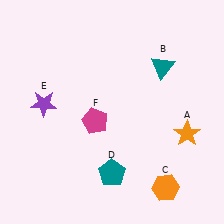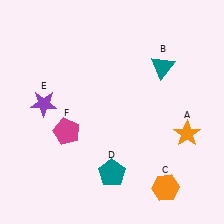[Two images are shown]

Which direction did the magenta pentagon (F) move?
The magenta pentagon (F) moved left.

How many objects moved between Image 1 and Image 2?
1 object moved between the two images.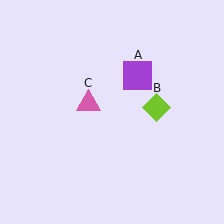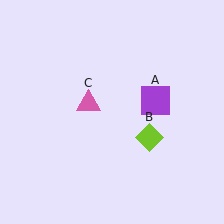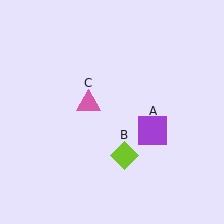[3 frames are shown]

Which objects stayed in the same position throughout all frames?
Pink triangle (object C) remained stationary.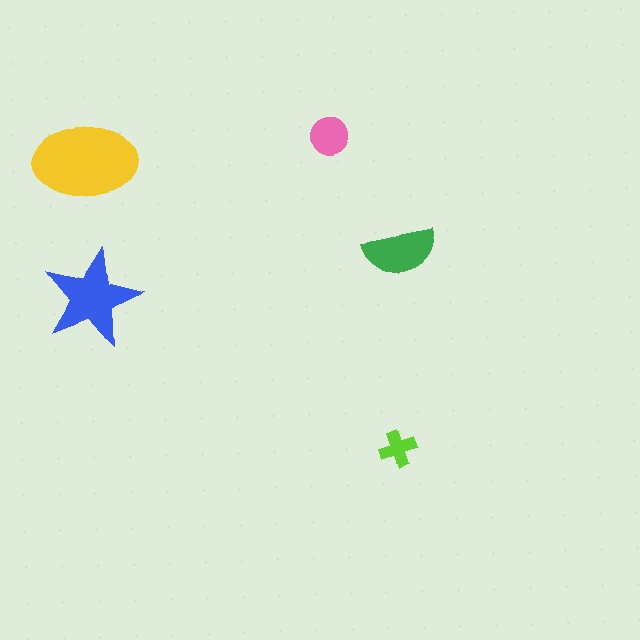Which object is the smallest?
The lime cross.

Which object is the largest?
The yellow ellipse.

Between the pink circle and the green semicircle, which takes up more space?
The green semicircle.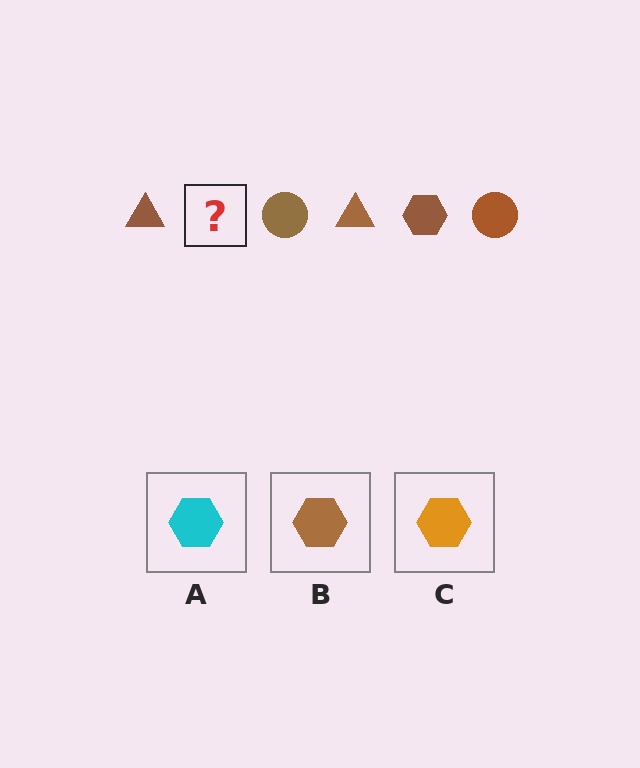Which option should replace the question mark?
Option B.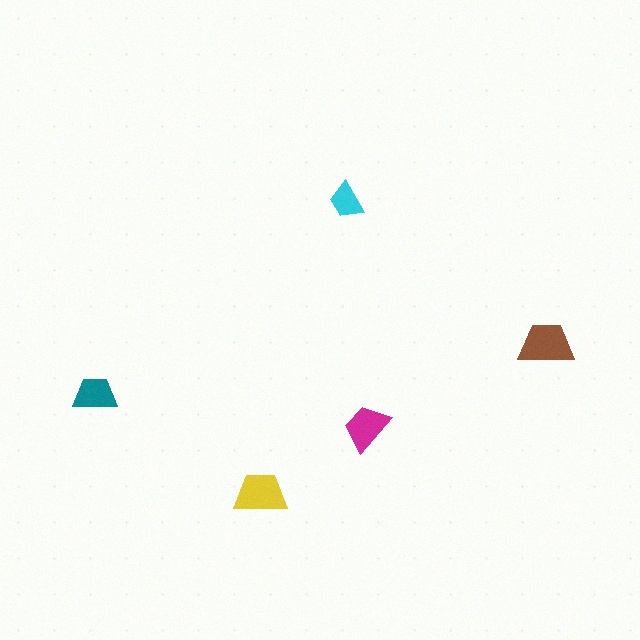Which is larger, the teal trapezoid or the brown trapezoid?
The brown one.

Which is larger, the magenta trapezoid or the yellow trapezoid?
The yellow one.